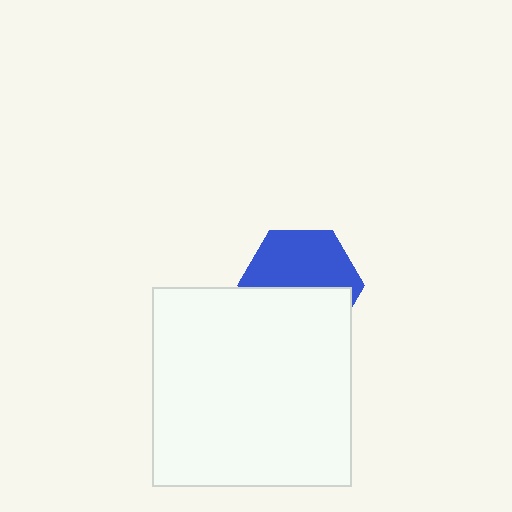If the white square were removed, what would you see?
You would see the complete blue hexagon.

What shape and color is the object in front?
The object in front is a white square.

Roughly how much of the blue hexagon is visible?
About half of it is visible (roughly 54%).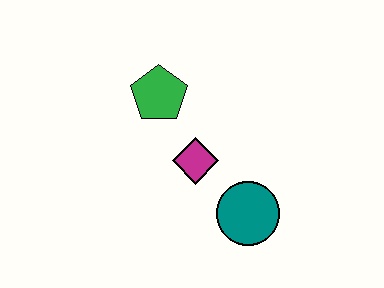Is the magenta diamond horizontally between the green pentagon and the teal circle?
Yes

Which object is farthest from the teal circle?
The green pentagon is farthest from the teal circle.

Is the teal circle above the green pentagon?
No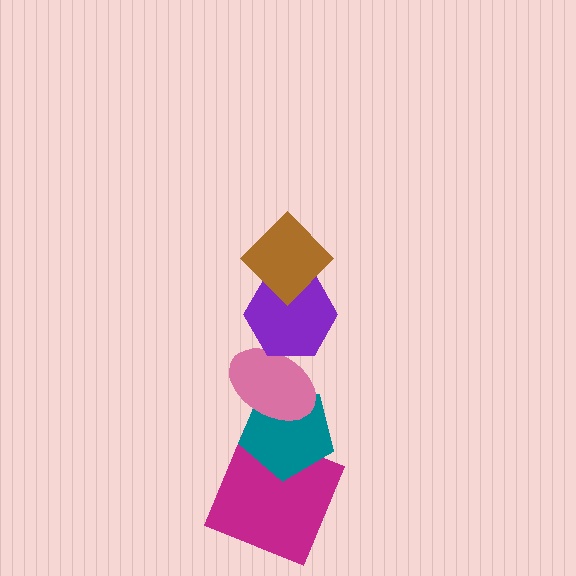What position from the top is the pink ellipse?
The pink ellipse is 3rd from the top.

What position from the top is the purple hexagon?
The purple hexagon is 2nd from the top.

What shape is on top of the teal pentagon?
The pink ellipse is on top of the teal pentagon.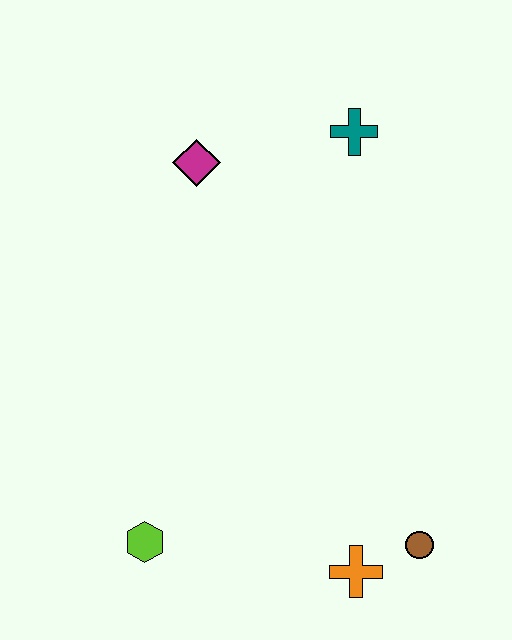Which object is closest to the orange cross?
The brown circle is closest to the orange cross.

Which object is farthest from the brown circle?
The magenta diamond is farthest from the brown circle.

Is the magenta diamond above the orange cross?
Yes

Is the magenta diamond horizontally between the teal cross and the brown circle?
No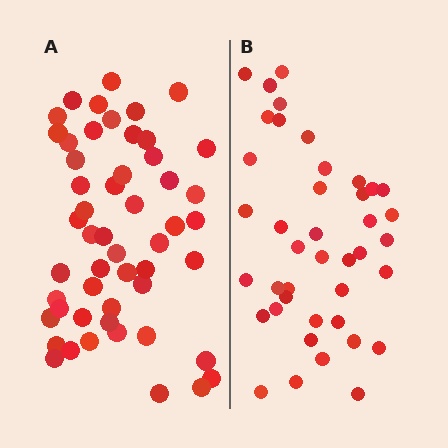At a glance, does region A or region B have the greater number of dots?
Region A (the left region) has more dots.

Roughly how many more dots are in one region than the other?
Region A has roughly 12 or so more dots than region B.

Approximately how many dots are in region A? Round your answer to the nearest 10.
About 50 dots. (The exact count is 52, which rounds to 50.)